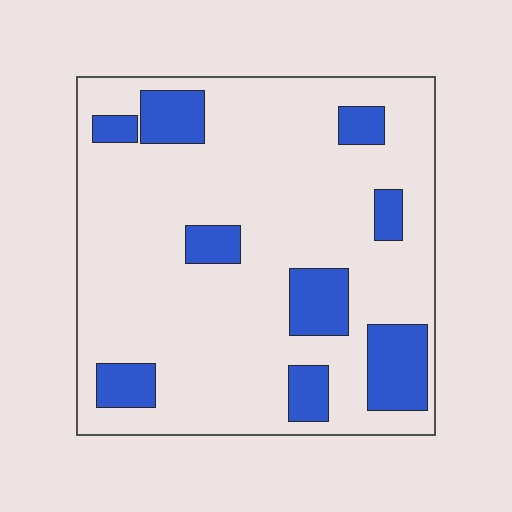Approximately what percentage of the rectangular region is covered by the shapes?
Approximately 20%.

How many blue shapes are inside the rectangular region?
9.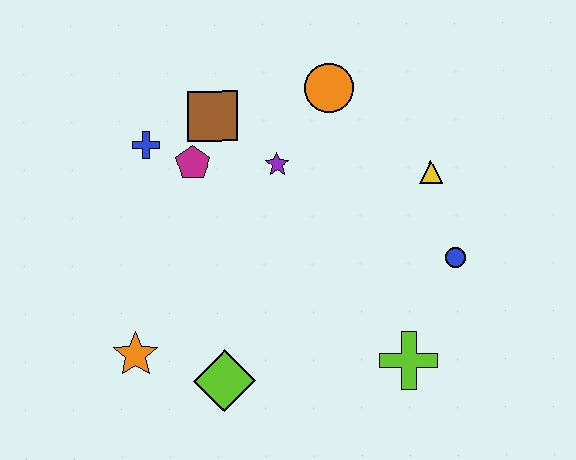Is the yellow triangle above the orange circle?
No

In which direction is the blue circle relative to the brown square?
The blue circle is to the right of the brown square.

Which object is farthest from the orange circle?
The orange star is farthest from the orange circle.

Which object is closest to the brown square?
The magenta pentagon is closest to the brown square.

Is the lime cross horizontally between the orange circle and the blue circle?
Yes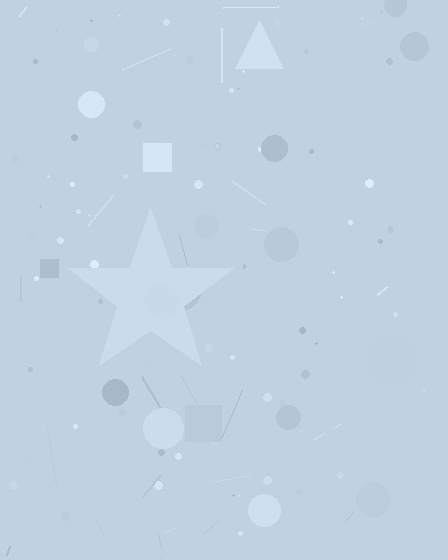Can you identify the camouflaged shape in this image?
The camouflaged shape is a star.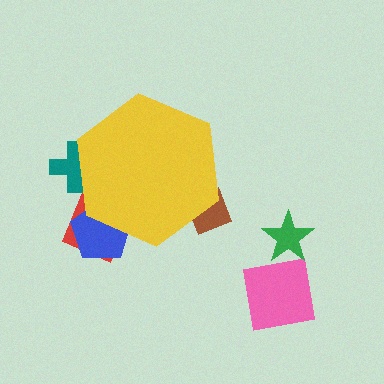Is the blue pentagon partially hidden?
Yes, the blue pentagon is partially hidden behind the yellow hexagon.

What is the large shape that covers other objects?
A yellow hexagon.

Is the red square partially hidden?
Yes, the red square is partially hidden behind the yellow hexagon.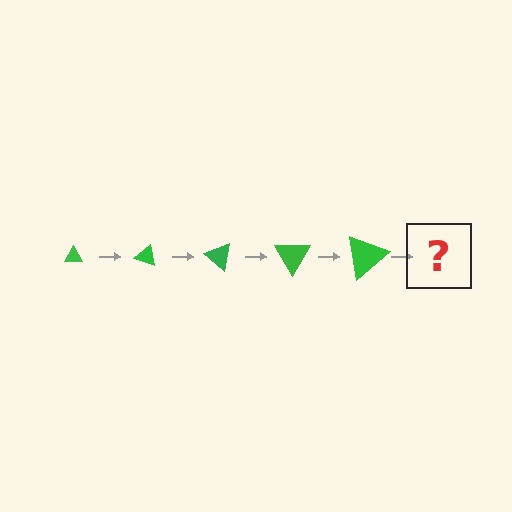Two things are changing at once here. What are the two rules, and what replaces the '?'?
The two rules are that the triangle grows larger each step and it rotates 20 degrees each step. The '?' should be a triangle, larger than the previous one and rotated 100 degrees from the start.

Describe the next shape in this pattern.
It should be a triangle, larger than the previous one and rotated 100 degrees from the start.